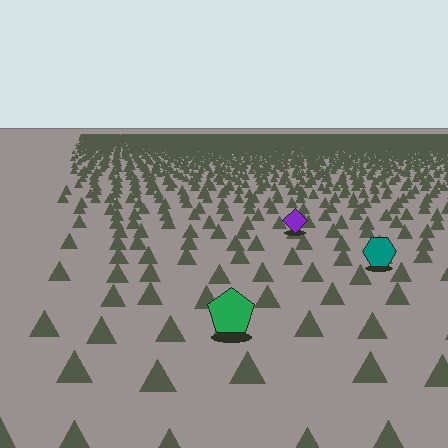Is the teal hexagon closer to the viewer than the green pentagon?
No. The green pentagon is closer — you can tell from the texture gradient: the ground texture is coarser near it.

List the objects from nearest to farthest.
From nearest to farthest: the green pentagon, the teal hexagon, the purple diamond.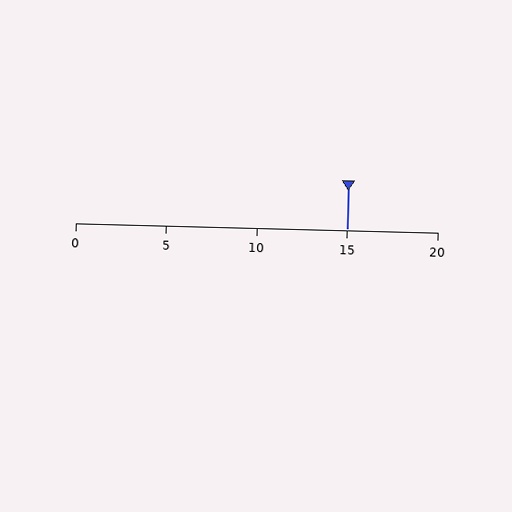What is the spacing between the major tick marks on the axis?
The major ticks are spaced 5 apart.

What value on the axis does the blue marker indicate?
The marker indicates approximately 15.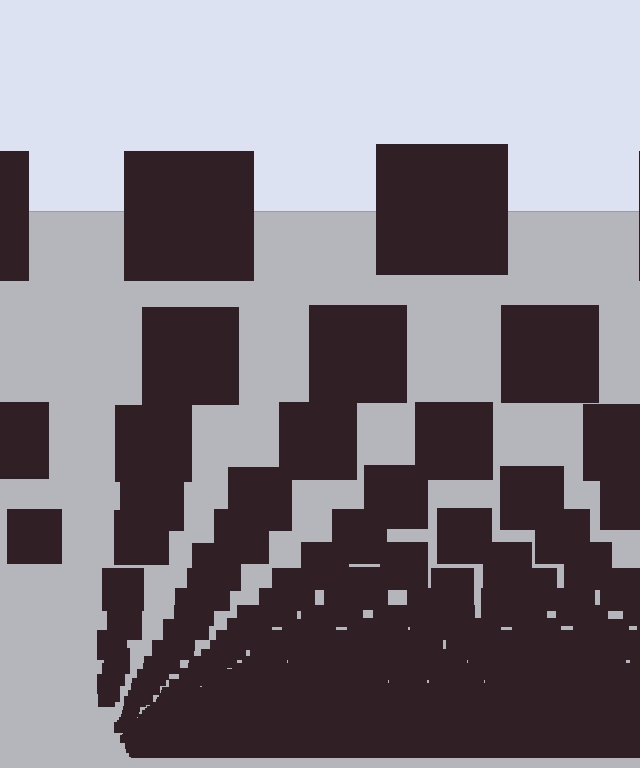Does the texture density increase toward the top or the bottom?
Density increases toward the bottom.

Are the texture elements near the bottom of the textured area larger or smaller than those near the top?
Smaller. The gradient is inverted — elements near the bottom are smaller and denser.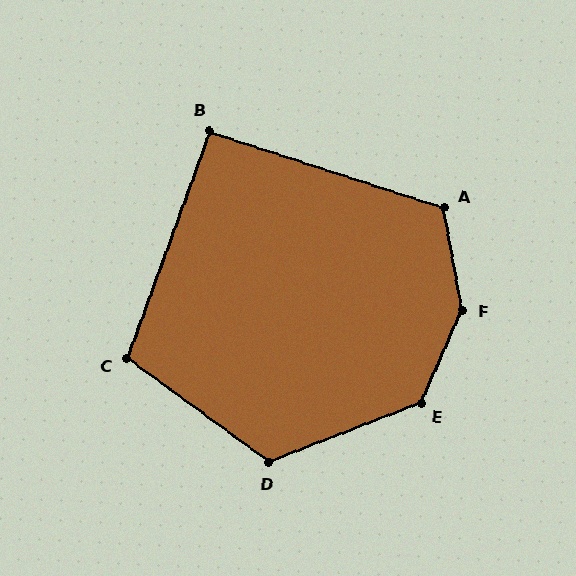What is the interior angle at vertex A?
Approximately 118 degrees (obtuse).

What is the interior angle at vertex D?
Approximately 122 degrees (obtuse).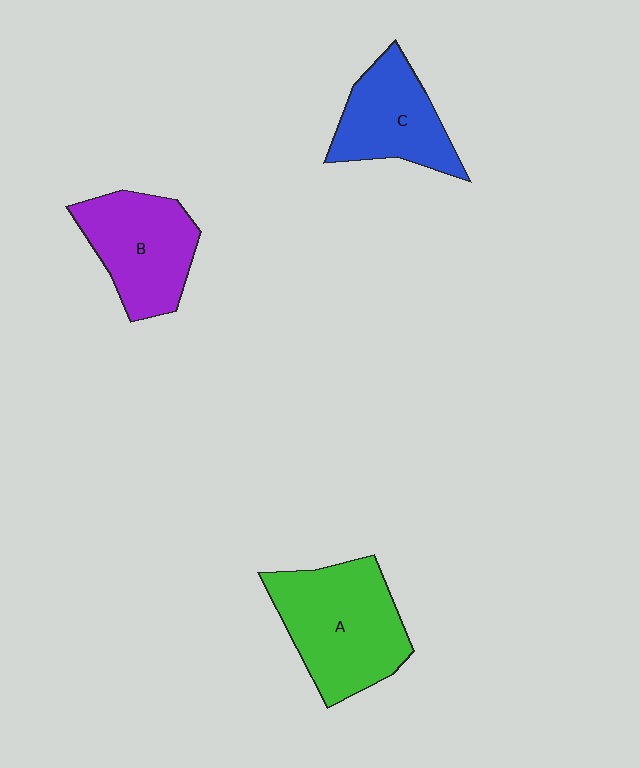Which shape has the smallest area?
Shape C (blue).